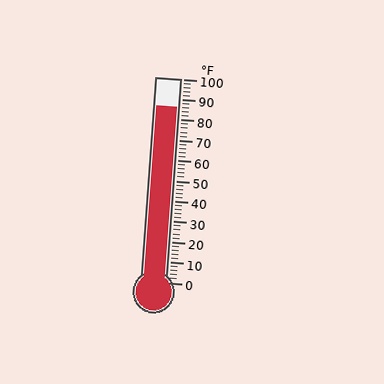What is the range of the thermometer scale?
The thermometer scale ranges from 0°F to 100°F.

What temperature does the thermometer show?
The thermometer shows approximately 86°F.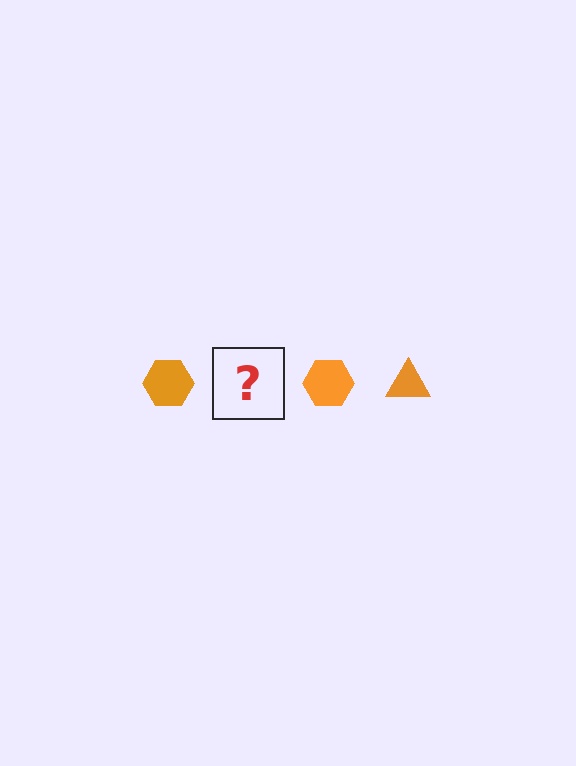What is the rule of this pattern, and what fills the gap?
The rule is that the pattern cycles through hexagon, triangle shapes in orange. The gap should be filled with an orange triangle.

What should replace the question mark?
The question mark should be replaced with an orange triangle.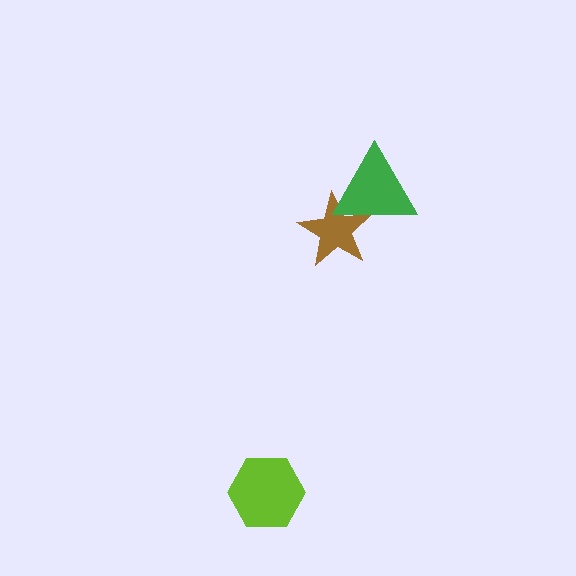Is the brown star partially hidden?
Yes, it is partially covered by another shape.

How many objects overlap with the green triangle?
1 object overlaps with the green triangle.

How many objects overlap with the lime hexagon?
0 objects overlap with the lime hexagon.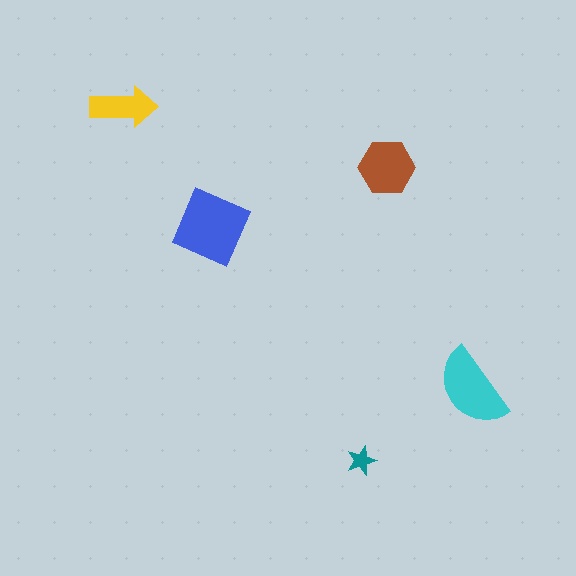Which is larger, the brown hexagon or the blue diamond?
The blue diamond.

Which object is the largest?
The blue diamond.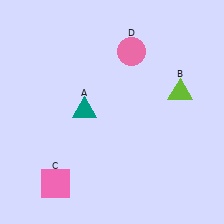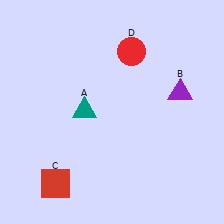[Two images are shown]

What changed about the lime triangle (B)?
In Image 1, B is lime. In Image 2, it changed to purple.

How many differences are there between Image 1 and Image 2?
There are 3 differences between the two images.